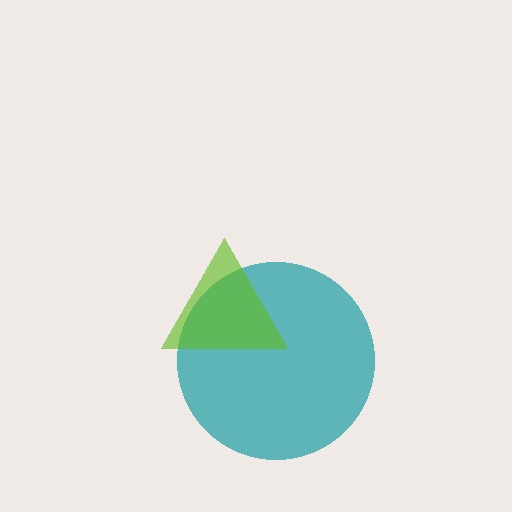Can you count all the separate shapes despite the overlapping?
Yes, there are 2 separate shapes.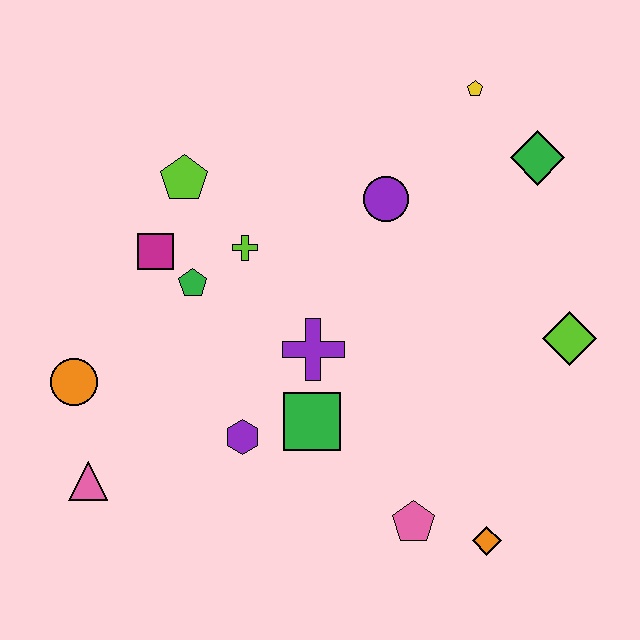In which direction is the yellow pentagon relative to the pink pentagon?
The yellow pentagon is above the pink pentagon.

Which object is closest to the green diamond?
The yellow pentagon is closest to the green diamond.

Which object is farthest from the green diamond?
The pink triangle is farthest from the green diamond.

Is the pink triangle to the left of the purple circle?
Yes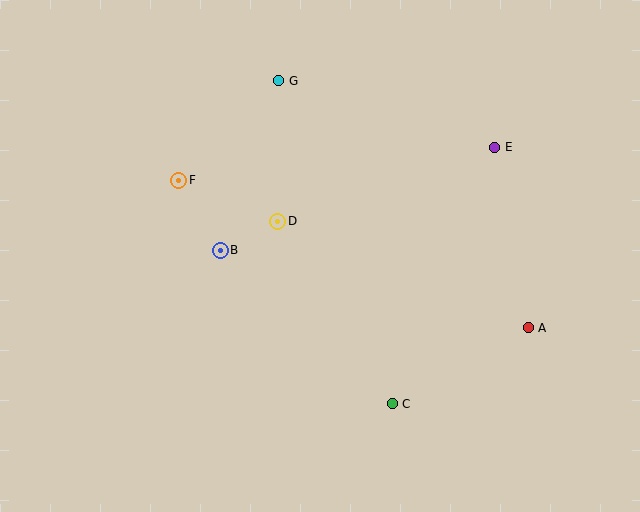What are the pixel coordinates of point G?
Point G is at (279, 81).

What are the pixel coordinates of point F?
Point F is at (179, 180).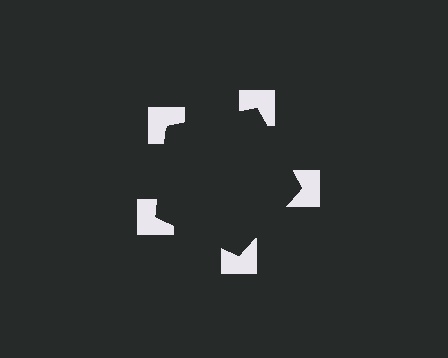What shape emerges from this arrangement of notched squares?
An illusory pentagon — its edges are inferred from the aligned wedge cuts in the notched squares, not physically drawn.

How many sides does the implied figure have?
5 sides.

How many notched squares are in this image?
There are 5 — one at each vertex of the illusory pentagon.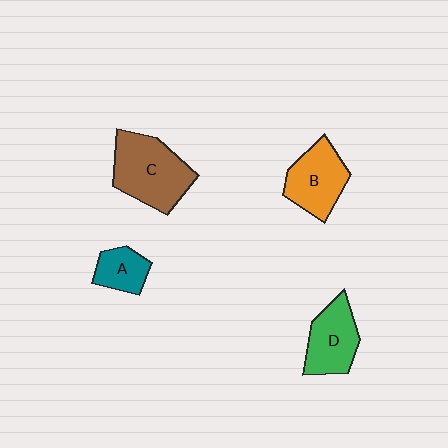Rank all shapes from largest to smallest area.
From largest to smallest: C (brown), B (orange), D (green), A (teal).